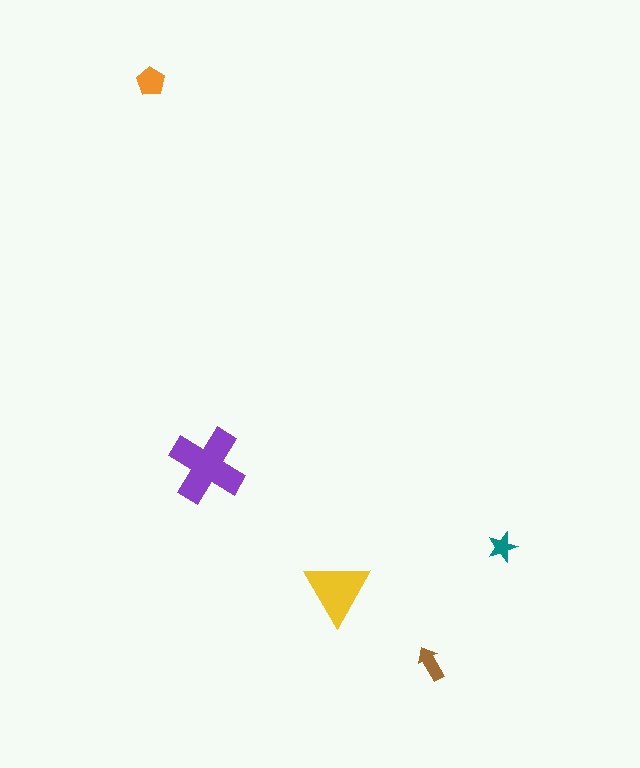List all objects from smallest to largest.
The teal star, the brown arrow, the orange pentagon, the yellow triangle, the purple cross.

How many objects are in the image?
There are 5 objects in the image.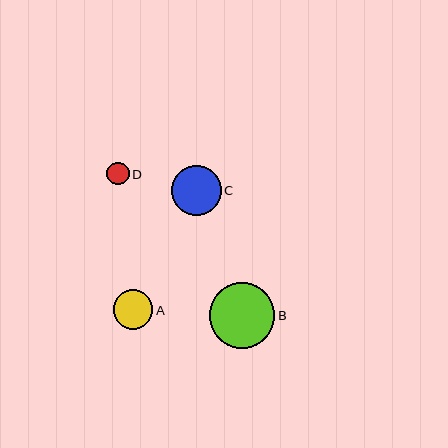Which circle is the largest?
Circle B is the largest with a size of approximately 66 pixels.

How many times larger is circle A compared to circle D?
Circle A is approximately 1.8 times the size of circle D.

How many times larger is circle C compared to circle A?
Circle C is approximately 1.3 times the size of circle A.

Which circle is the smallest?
Circle D is the smallest with a size of approximately 22 pixels.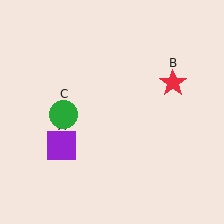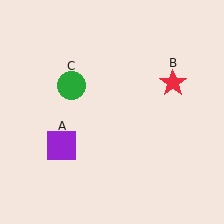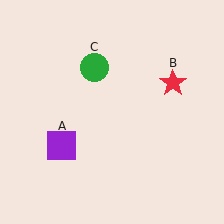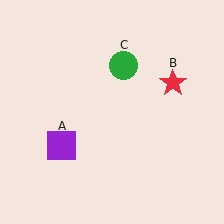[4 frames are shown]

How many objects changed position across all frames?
1 object changed position: green circle (object C).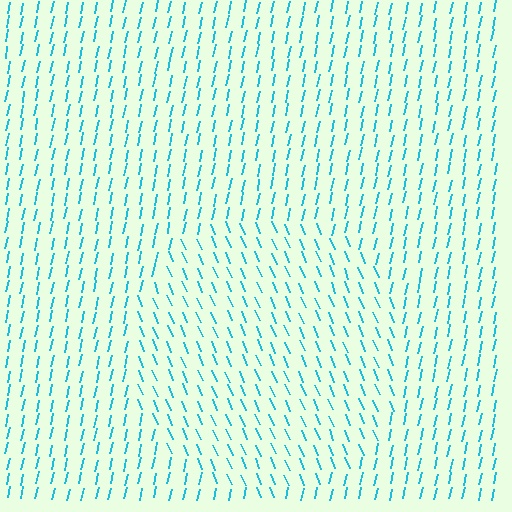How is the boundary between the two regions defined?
The boundary is defined purely by a change in line orientation (approximately 35 degrees difference). All lines are the same color and thickness.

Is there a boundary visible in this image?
Yes, there is a texture boundary formed by a change in line orientation.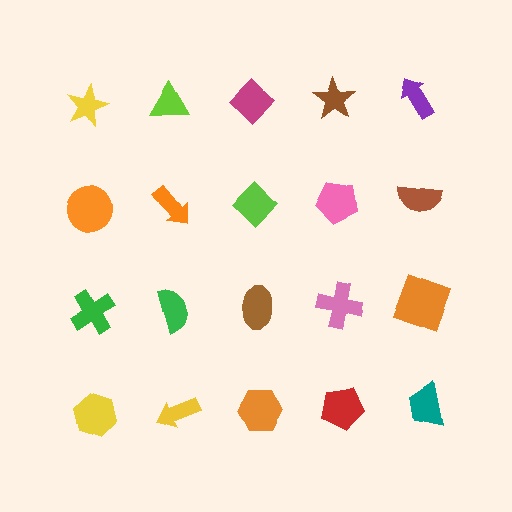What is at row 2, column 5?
A brown semicircle.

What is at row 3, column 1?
A green cross.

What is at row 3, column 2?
A green semicircle.